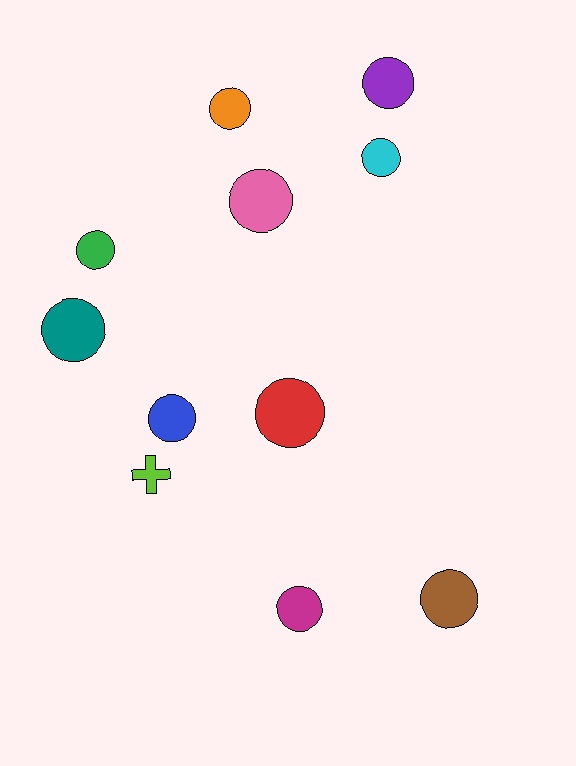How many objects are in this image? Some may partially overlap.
There are 11 objects.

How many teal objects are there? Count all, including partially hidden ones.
There is 1 teal object.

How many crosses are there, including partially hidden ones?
There is 1 cross.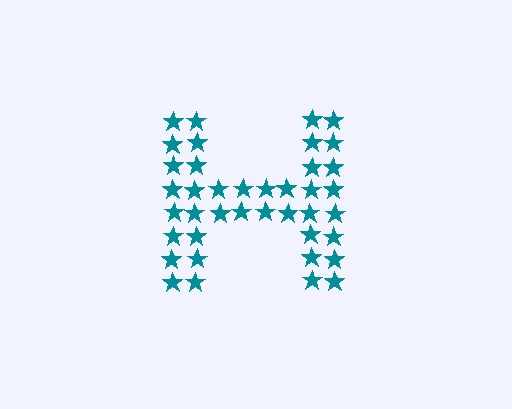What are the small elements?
The small elements are stars.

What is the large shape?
The large shape is the letter H.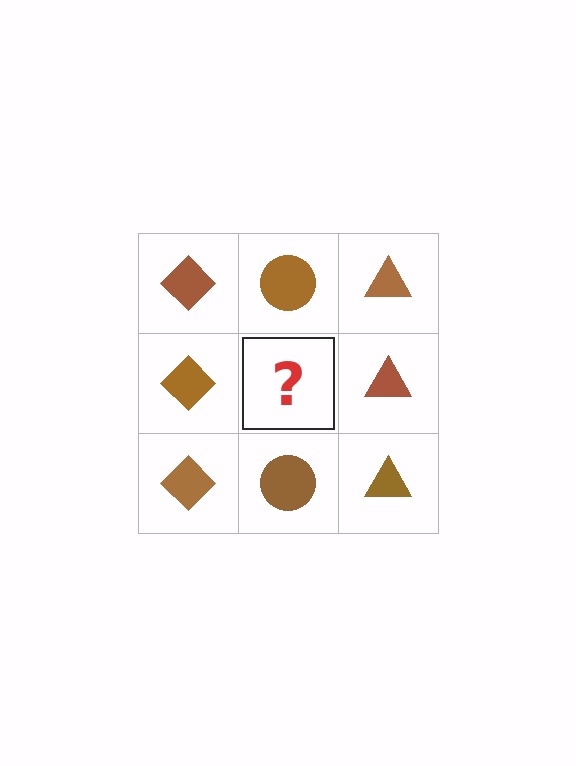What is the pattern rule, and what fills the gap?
The rule is that each column has a consistent shape. The gap should be filled with a brown circle.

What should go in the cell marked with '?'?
The missing cell should contain a brown circle.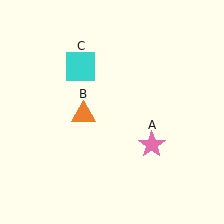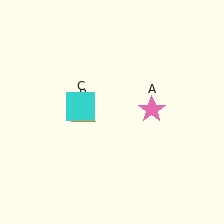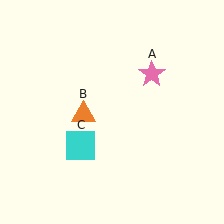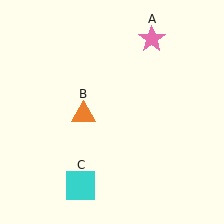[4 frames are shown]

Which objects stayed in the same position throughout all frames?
Orange triangle (object B) remained stationary.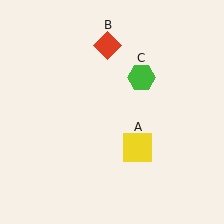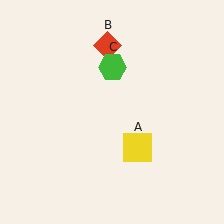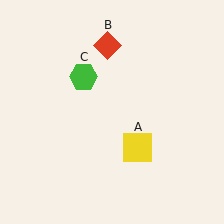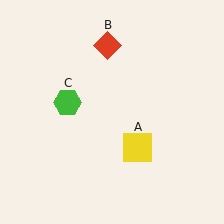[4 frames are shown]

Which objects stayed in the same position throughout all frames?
Yellow square (object A) and red diamond (object B) remained stationary.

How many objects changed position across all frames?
1 object changed position: green hexagon (object C).